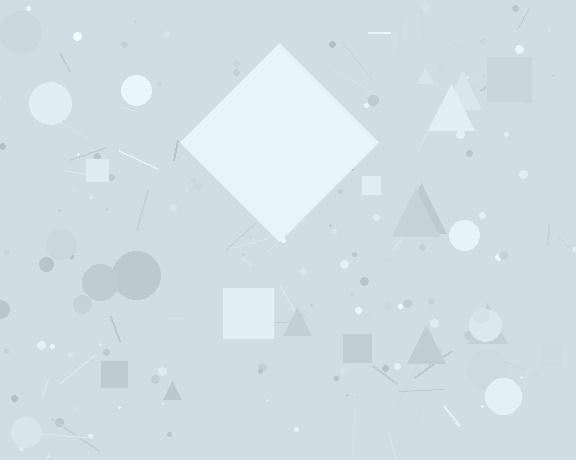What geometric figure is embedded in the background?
A diamond is embedded in the background.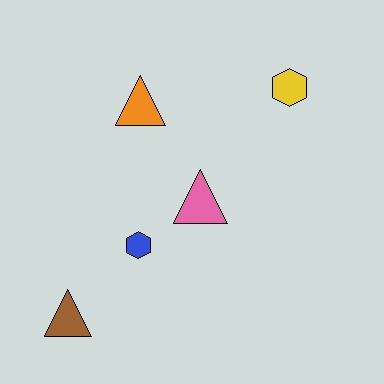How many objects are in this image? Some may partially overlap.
There are 5 objects.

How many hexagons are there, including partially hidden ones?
There are 2 hexagons.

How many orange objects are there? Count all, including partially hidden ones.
There is 1 orange object.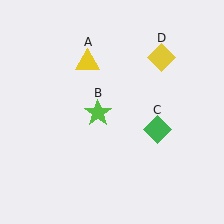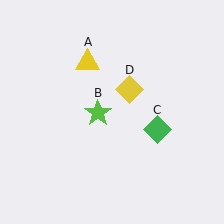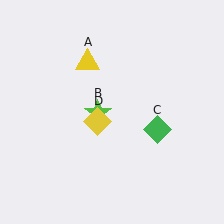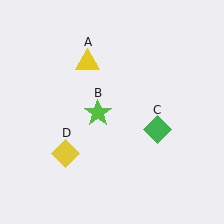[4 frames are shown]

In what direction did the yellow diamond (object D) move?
The yellow diamond (object D) moved down and to the left.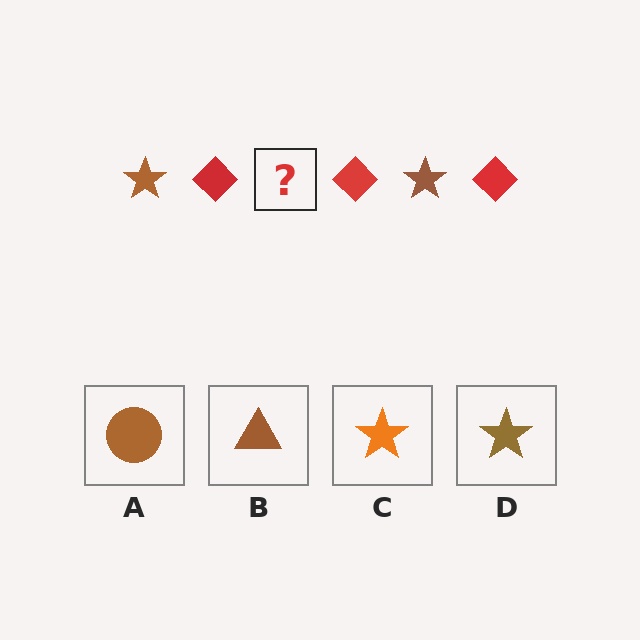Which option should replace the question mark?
Option D.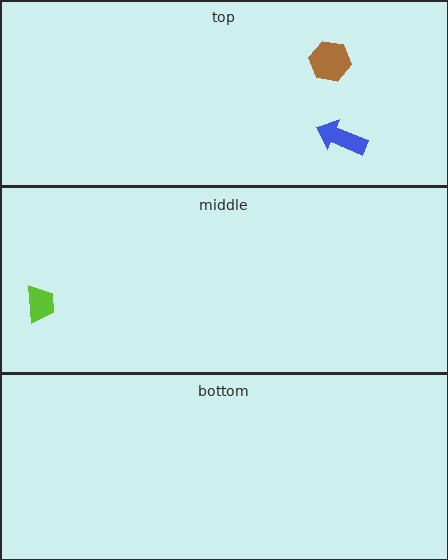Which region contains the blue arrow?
The top region.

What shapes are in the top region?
The brown hexagon, the blue arrow.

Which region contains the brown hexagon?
The top region.